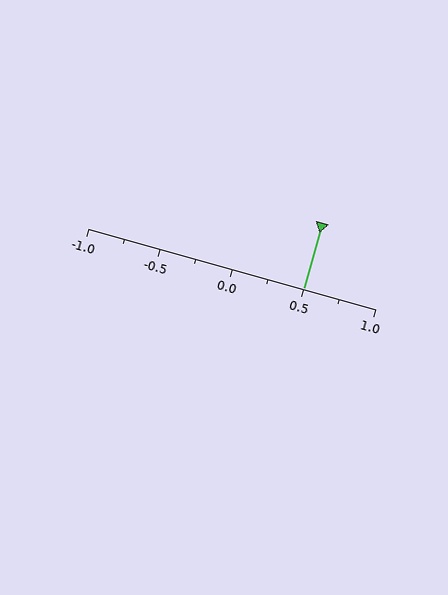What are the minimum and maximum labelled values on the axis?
The axis runs from -1.0 to 1.0.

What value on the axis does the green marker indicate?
The marker indicates approximately 0.5.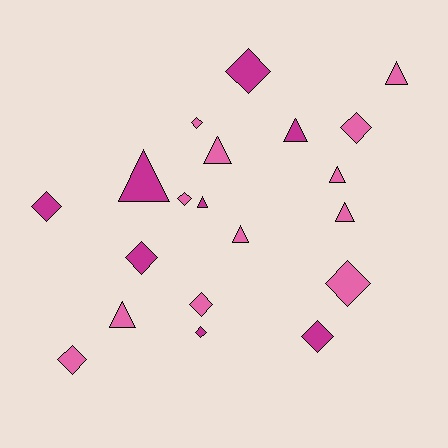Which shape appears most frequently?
Diamond, with 11 objects.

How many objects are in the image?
There are 20 objects.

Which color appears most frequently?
Pink, with 12 objects.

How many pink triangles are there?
There are 6 pink triangles.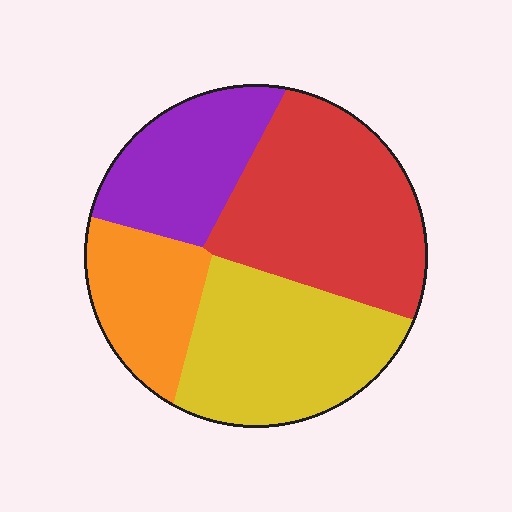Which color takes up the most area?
Red, at roughly 35%.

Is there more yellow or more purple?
Yellow.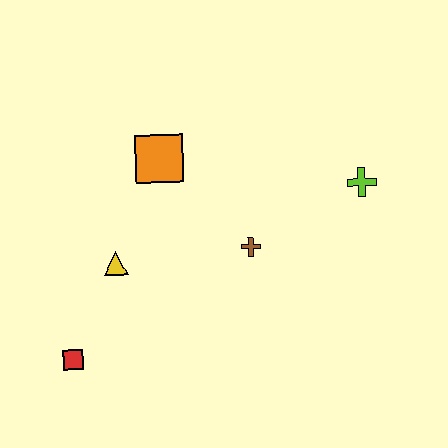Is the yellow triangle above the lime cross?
No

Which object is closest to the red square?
The yellow triangle is closest to the red square.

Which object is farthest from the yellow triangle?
The lime cross is farthest from the yellow triangle.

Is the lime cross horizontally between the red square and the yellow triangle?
No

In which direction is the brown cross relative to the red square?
The brown cross is to the right of the red square.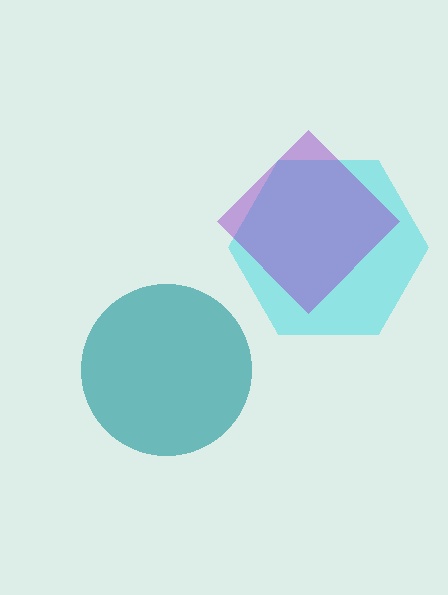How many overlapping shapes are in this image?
There are 3 overlapping shapes in the image.